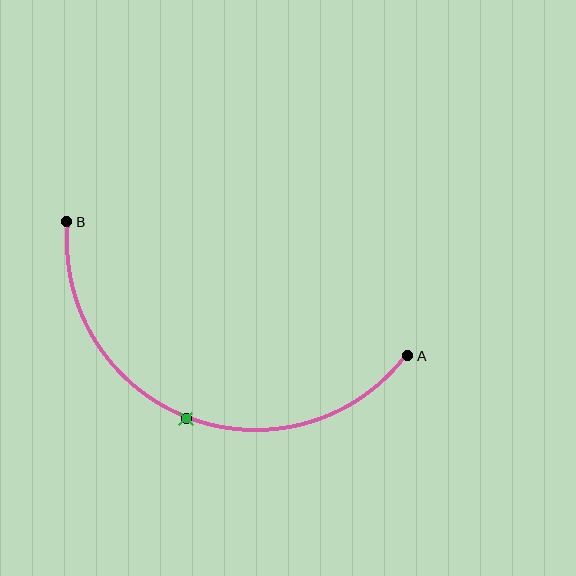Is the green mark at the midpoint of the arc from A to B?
Yes. The green mark lies on the arc at equal arc-length from both A and B — it is the arc midpoint.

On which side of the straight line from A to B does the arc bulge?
The arc bulges below the straight line connecting A and B.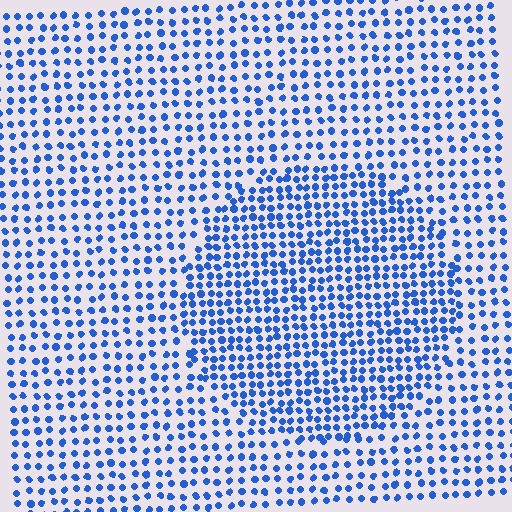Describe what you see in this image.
The image contains small blue elements arranged at two different densities. A circle-shaped region is visible where the elements are more densely packed than the surrounding area.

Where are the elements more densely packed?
The elements are more densely packed inside the circle boundary.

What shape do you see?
I see a circle.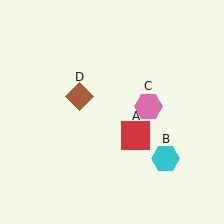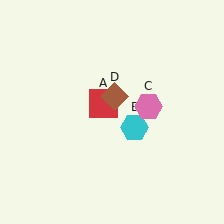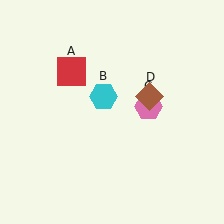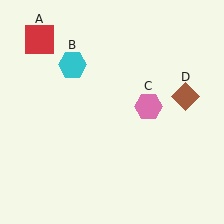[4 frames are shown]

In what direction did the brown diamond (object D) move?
The brown diamond (object D) moved right.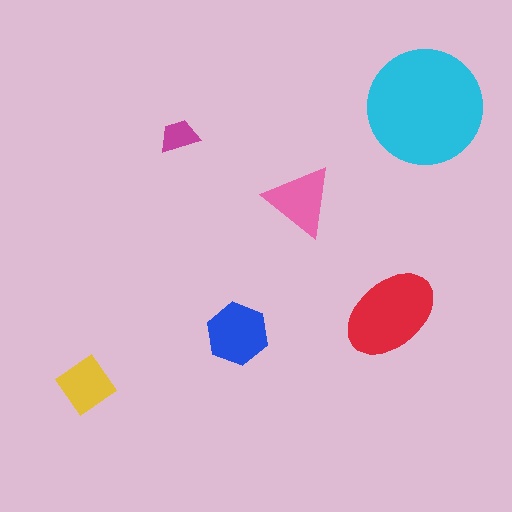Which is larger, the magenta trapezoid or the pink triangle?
The pink triangle.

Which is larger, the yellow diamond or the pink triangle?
The pink triangle.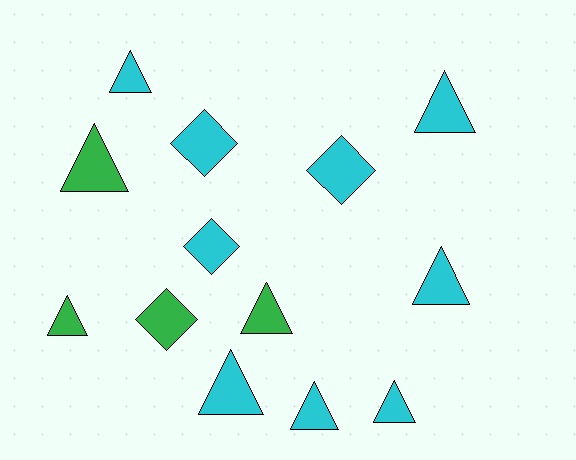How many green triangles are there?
There are 3 green triangles.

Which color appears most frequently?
Cyan, with 9 objects.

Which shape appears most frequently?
Triangle, with 9 objects.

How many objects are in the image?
There are 13 objects.